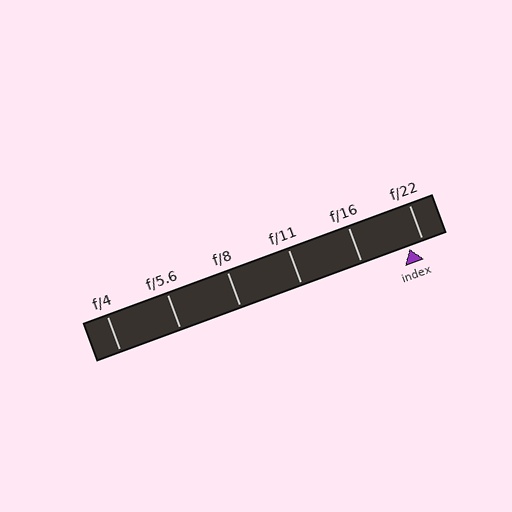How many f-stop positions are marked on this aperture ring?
There are 6 f-stop positions marked.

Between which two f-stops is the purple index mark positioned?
The index mark is between f/16 and f/22.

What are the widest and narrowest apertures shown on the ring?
The widest aperture shown is f/4 and the narrowest is f/22.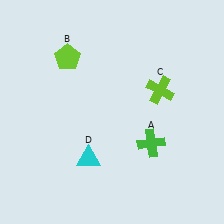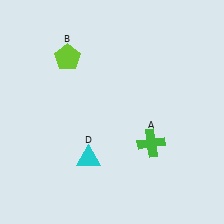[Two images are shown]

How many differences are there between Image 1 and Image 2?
There is 1 difference between the two images.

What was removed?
The lime cross (C) was removed in Image 2.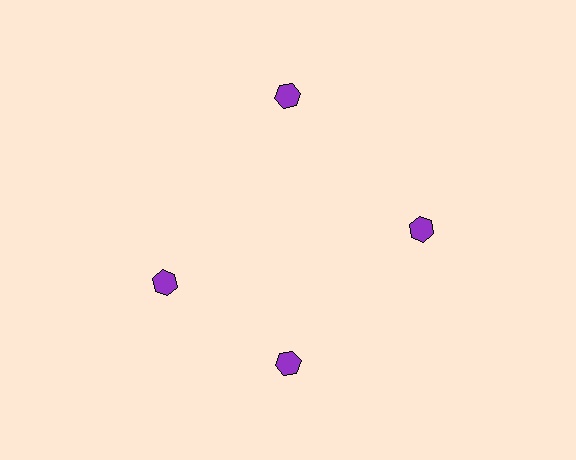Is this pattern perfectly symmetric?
No. The 4 purple hexagons are arranged in a ring, but one element near the 9 o'clock position is rotated out of alignment along the ring, breaking the 4-fold rotational symmetry.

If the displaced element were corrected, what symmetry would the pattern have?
It would have 4-fold rotational symmetry — the pattern would map onto itself every 90 degrees.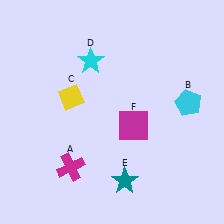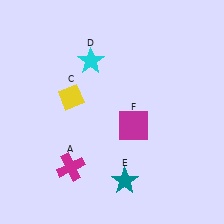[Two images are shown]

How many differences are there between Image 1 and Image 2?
There is 1 difference between the two images.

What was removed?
The cyan pentagon (B) was removed in Image 2.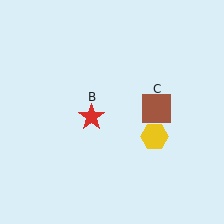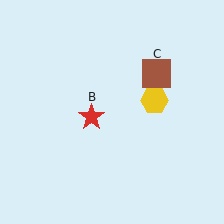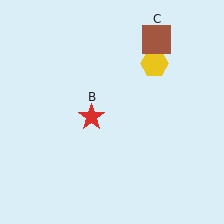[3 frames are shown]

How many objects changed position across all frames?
2 objects changed position: yellow hexagon (object A), brown square (object C).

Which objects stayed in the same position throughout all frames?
Red star (object B) remained stationary.